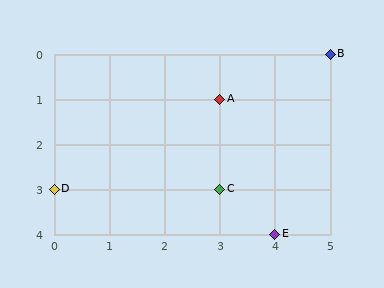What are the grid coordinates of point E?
Point E is at grid coordinates (4, 4).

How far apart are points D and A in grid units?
Points D and A are 3 columns and 2 rows apart (about 3.6 grid units diagonally).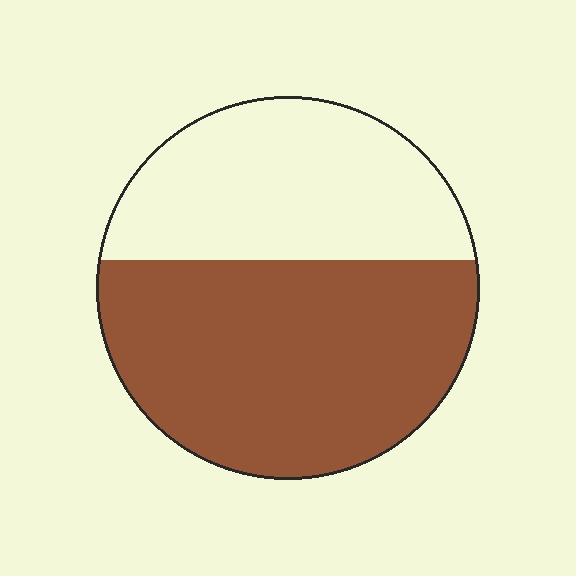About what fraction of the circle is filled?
About three fifths (3/5).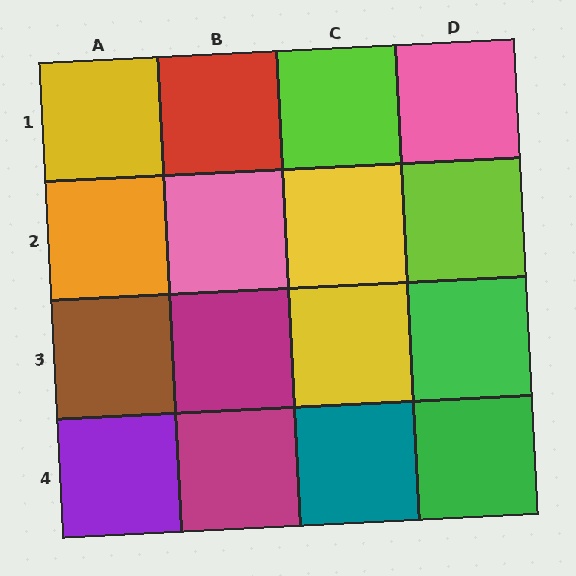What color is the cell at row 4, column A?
Purple.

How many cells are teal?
1 cell is teal.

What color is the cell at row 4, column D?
Green.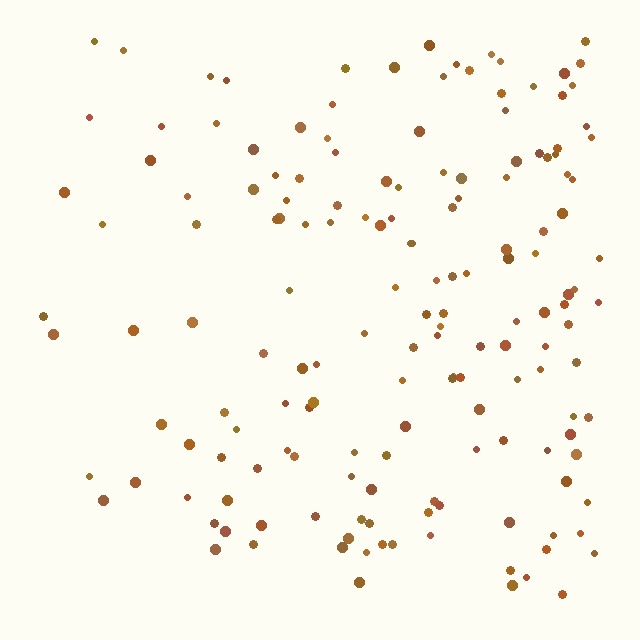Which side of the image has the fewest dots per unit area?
The left.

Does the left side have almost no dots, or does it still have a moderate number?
Still a moderate number, just noticeably fewer than the right.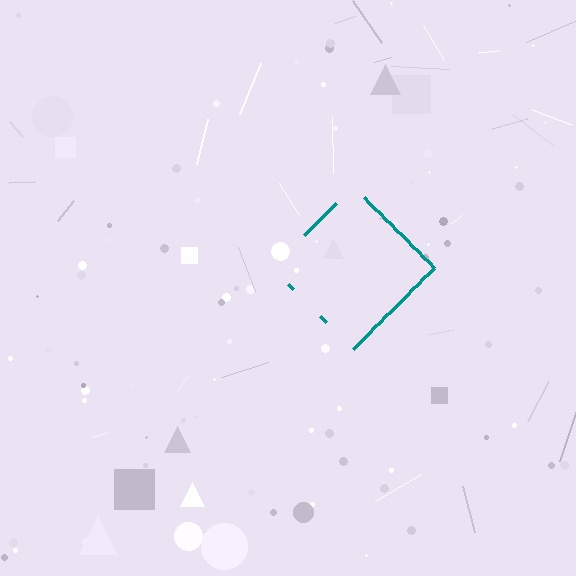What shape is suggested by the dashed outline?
The dashed outline suggests a diamond.